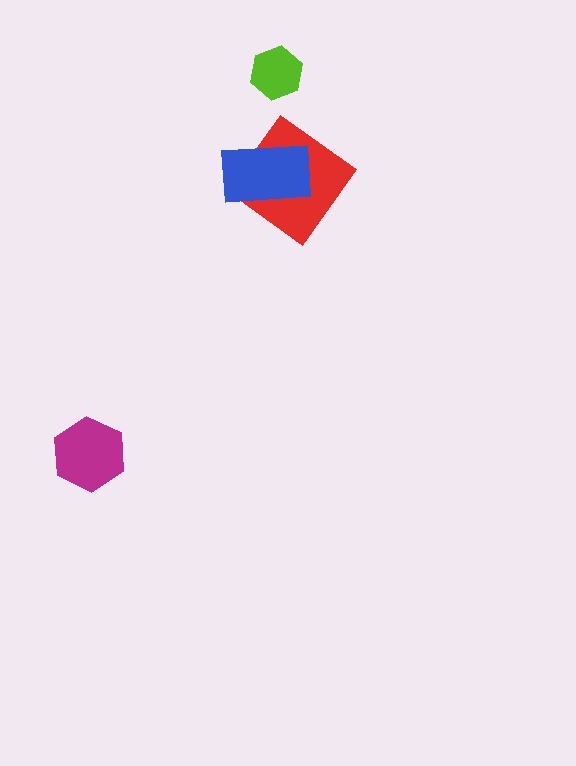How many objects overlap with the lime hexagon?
0 objects overlap with the lime hexagon.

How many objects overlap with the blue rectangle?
1 object overlaps with the blue rectangle.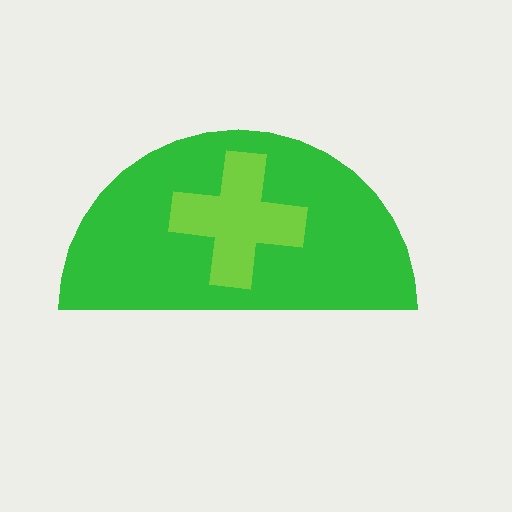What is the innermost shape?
The lime cross.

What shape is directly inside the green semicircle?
The lime cross.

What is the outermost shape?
The green semicircle.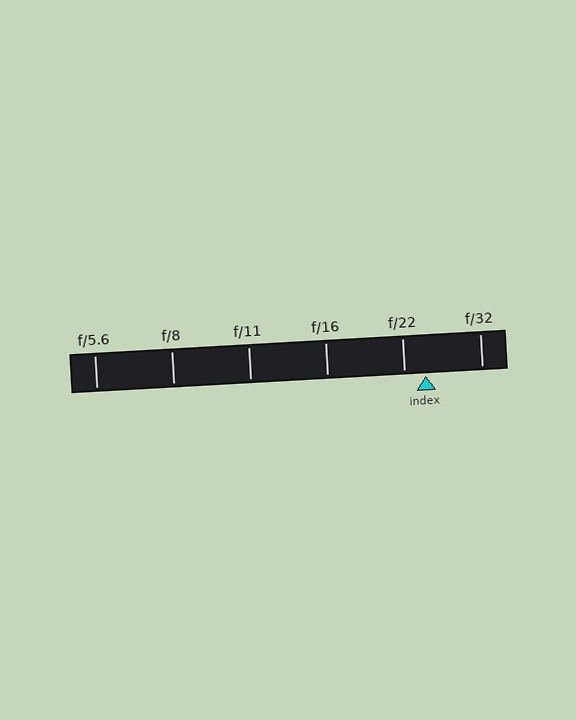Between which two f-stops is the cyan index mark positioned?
The index mark is between f/22 and f/32.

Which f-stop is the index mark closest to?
The index mark is closest to f/22.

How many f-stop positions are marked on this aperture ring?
There are 6 f-stop positions marked.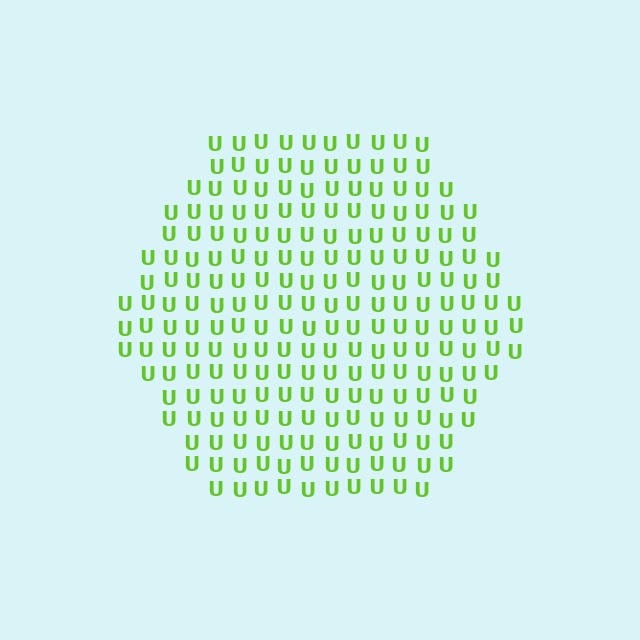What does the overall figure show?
The overall figure shows a hexagon.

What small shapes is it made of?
It is made of small letter U's.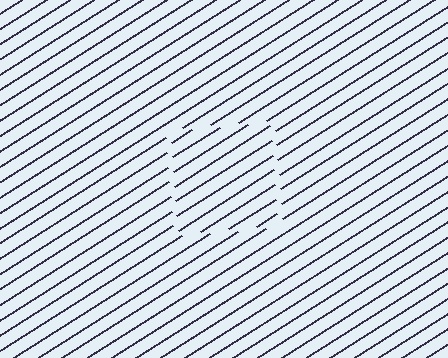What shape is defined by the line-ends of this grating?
An illusory square. The interior of the shape contains the same grating, shifted by half a period — the contour is defined by the phase discontinuity where line-ends from the inner and outer gratings abut.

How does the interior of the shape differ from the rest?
The interior of the shape contains the same grating, shifted by half a period — the contour is defined by the phase discontinuity where line-ends from the inner and outer gratings abut.